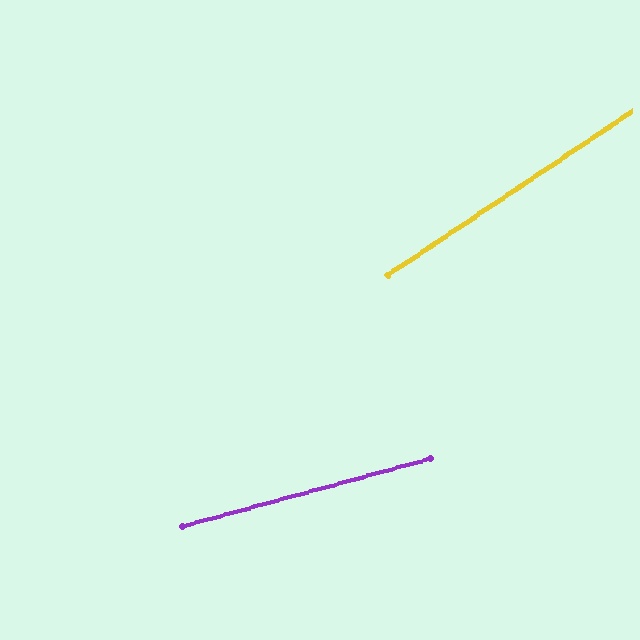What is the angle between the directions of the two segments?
Approximately 18 degrees.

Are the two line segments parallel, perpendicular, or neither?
Neither parallel nor perpendicular — they differ by about 18°.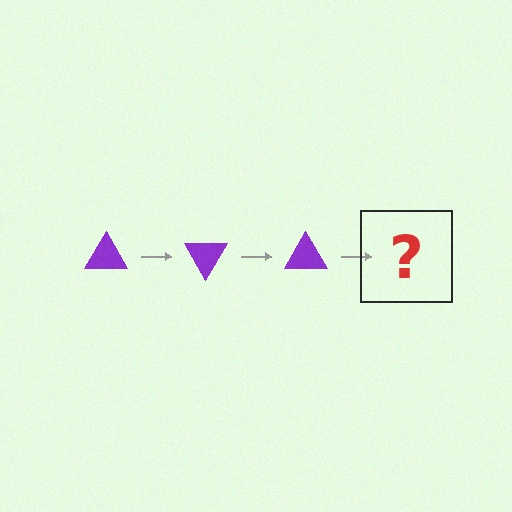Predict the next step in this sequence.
The next step is a purple triangle rotated 180 degrees.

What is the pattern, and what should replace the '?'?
The pattern is that the triangle rotates 60 degrees each step. The '?' should be a purple triangle rotated 180 degrees.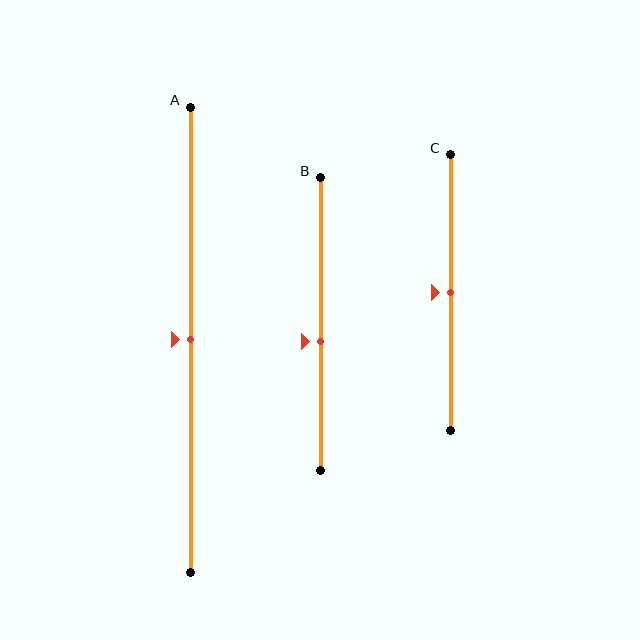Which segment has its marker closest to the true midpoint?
Segment A has its marker closest to the true midpoint.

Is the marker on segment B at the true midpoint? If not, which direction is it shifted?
No, the marker on segment B is shifted downward by about 6% of the segment length.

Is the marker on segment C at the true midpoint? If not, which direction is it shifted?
Yes, the marker on segment C is at the true midpoint.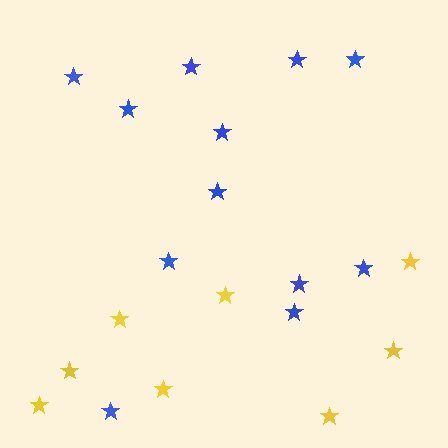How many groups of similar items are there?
There are 2 groups: one group of blue stars (12) and one group of yellow stars (8).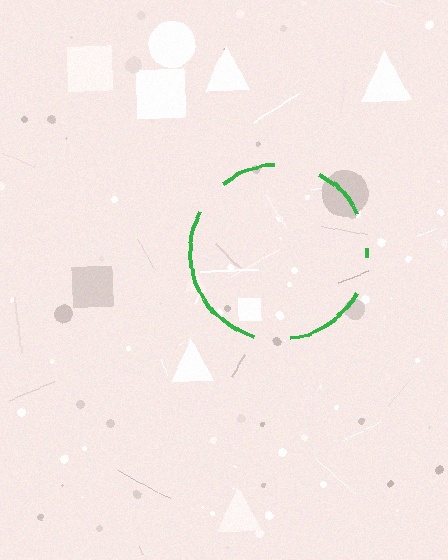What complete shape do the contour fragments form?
The contour fragments form a circle.